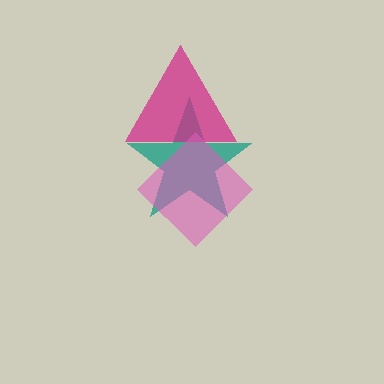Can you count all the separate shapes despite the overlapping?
Yes, there are 3 separate shapes.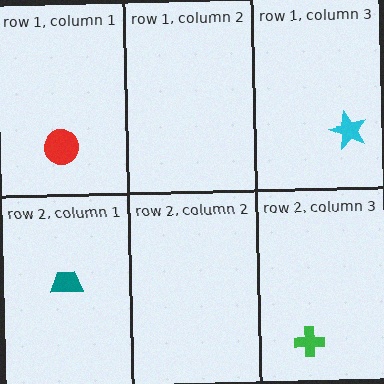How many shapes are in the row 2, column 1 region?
1.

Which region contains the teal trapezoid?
The row 2, column 1 region.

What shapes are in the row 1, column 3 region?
The cyan star.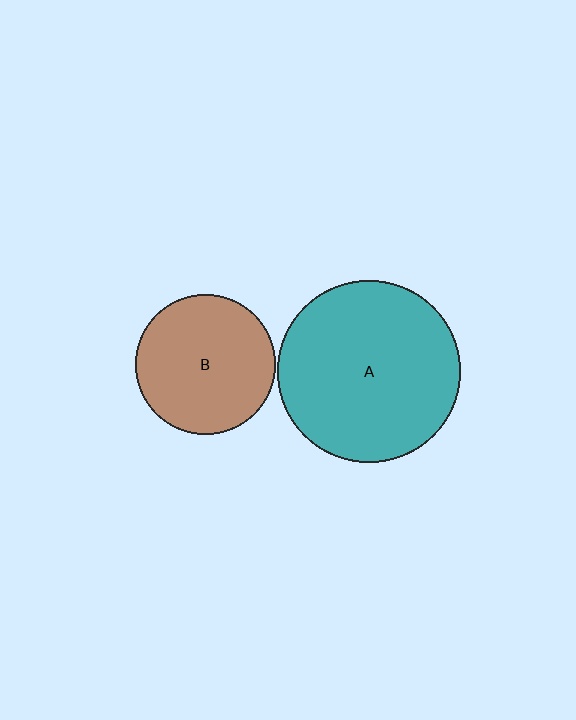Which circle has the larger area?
Circle A (teal).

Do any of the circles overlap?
No, none of the circles overlap.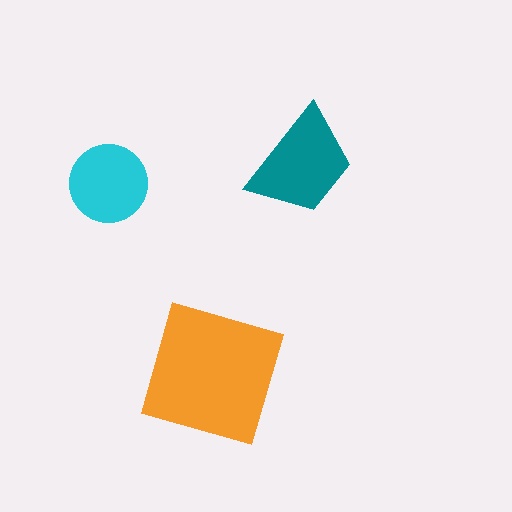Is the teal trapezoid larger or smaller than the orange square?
Smaller.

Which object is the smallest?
The cyan circle.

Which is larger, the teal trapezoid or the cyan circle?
The teal trapezoid.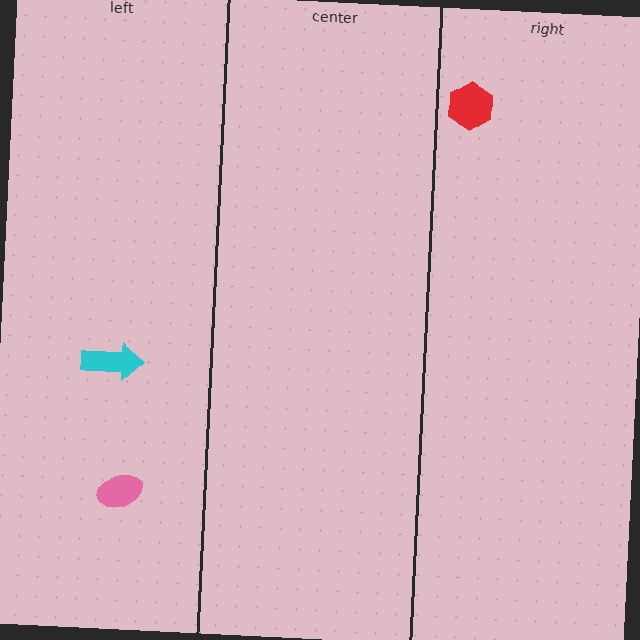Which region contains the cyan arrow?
The left region.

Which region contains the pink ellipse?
The left region.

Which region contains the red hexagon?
The right region.